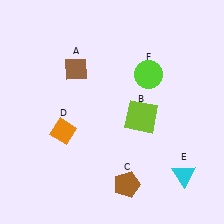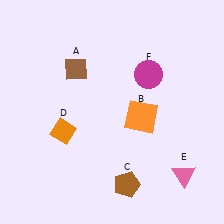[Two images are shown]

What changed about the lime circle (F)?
In Image 1, F is lime. In Image 2, it changed to magenta.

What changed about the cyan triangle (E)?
In Image 1, E is cyan. In Image 2, it changed to pink.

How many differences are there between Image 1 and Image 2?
There are 3 differences between the two images.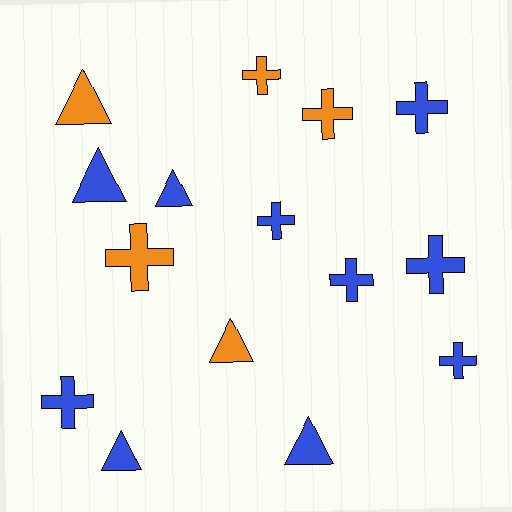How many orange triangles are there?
There are 2 orange triangles.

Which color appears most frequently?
Blue, with 10 objects.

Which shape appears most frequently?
Cross, with 9 objects.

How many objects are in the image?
There are 15 objects.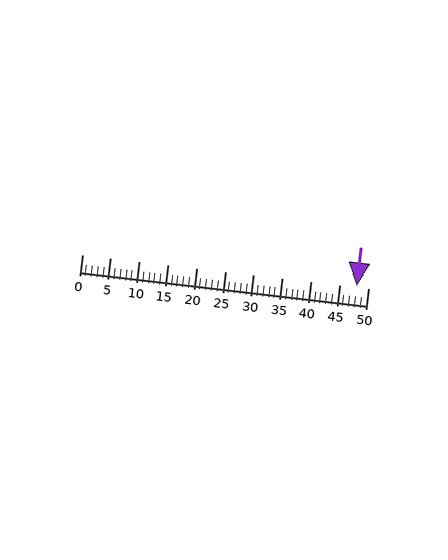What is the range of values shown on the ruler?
The ruler shows values from 0 to 50.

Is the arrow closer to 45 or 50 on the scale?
The arrow is closer to 50.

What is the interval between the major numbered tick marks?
The major tick marks are spaced 5 units apart.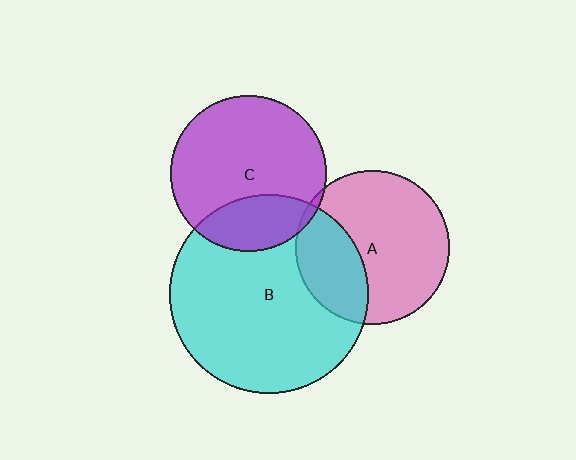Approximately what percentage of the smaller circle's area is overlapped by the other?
Approximately 5%.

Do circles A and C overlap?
Yes.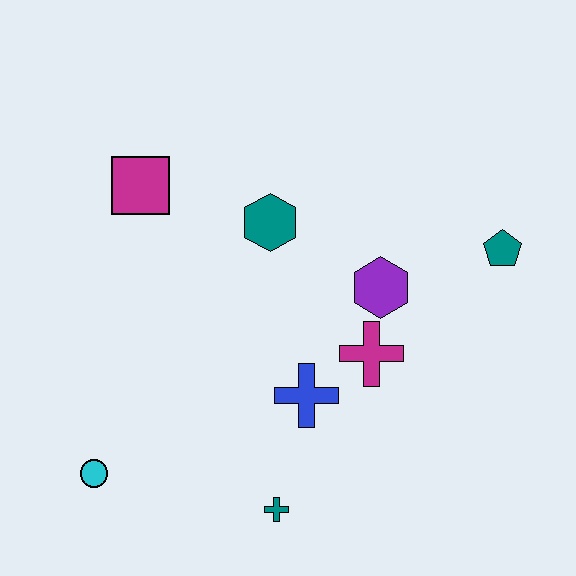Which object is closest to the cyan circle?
The teal cross is closest to the cyan circle.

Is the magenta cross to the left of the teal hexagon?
No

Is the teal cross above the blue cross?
No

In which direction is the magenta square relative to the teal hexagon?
The magenta square is to the left of the teal hexagon.